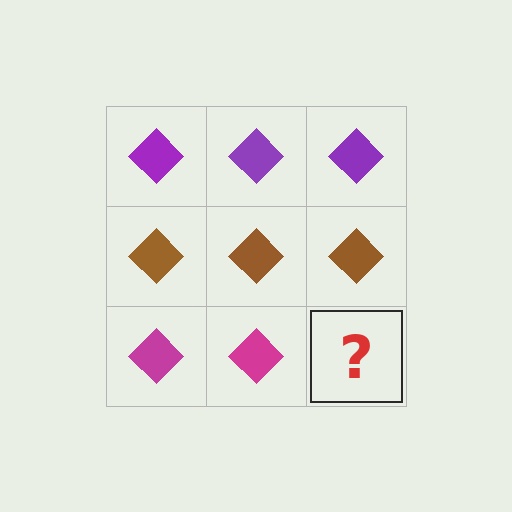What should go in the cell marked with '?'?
The missing cell should contain a magenta diamond.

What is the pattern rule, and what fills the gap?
The rule is that each row has a consistent color. The gap should be filled with a magenta diamond.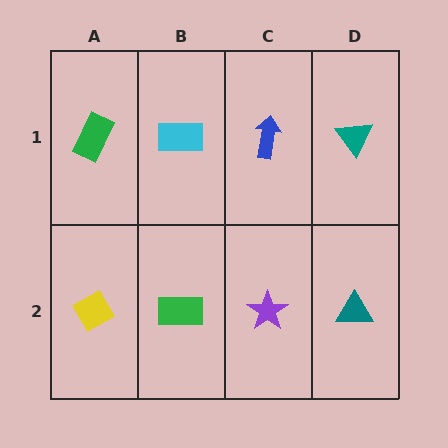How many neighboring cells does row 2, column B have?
3.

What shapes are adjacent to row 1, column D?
A teal triangle (row 2, column D), a blue arrow (row 1, column C).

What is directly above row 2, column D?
A teal triangle.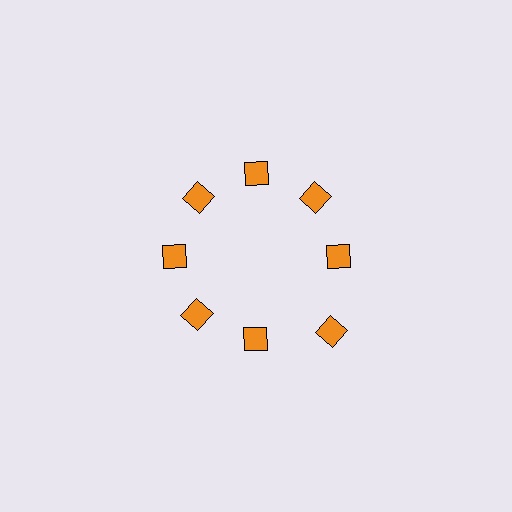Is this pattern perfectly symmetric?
No. The 8 orange diamonds are arranged in a ring, but one element near the 4 o'clock position is pushed outward from the center, breaking the 8-fold rotational symmetry.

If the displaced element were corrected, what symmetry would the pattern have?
It would have 8-fold rotational symmetry — the pattern would map onto itself every 45 degrees.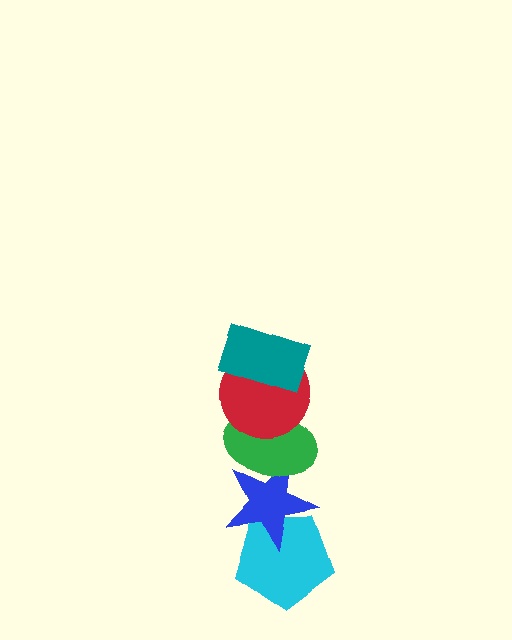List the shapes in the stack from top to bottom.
From top to bottom: the teal rectangle, the red circle, the green ellipse, the blue star, the cyan pentagon.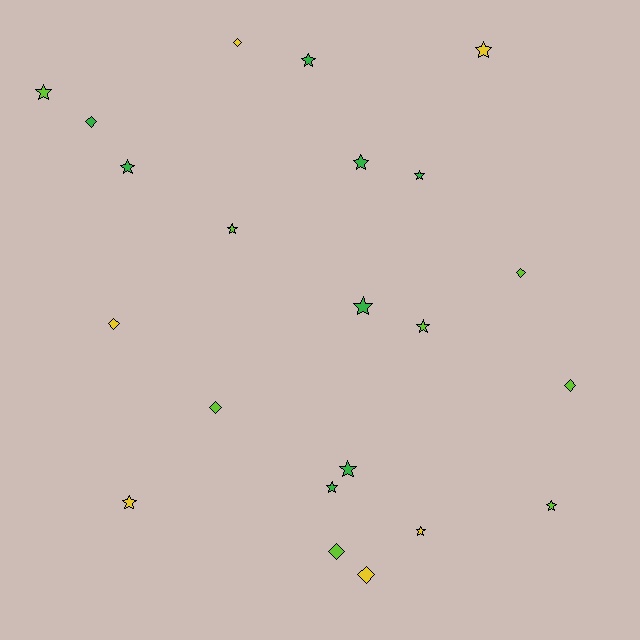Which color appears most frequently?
Lime, with 8 objects.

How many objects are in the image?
There are 22 objects.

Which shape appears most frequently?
Star, with 14 objects.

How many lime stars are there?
There are 4 lime stars.